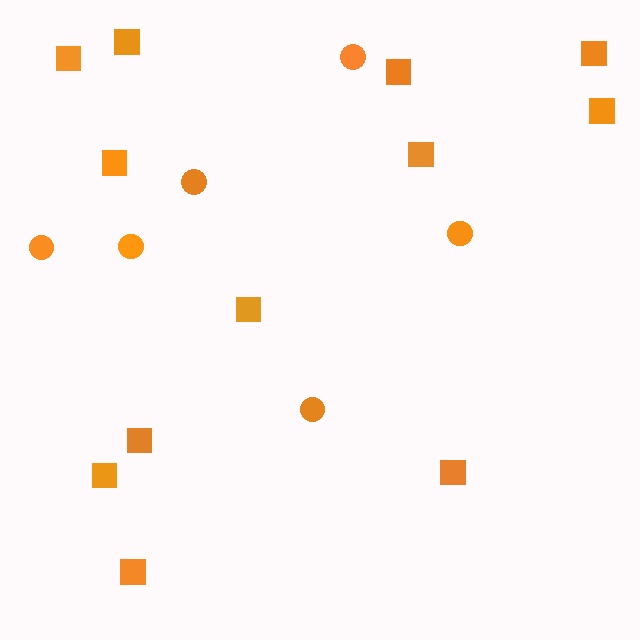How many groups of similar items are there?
There are 2 groups: one group of circles (6) and one group of squares (12).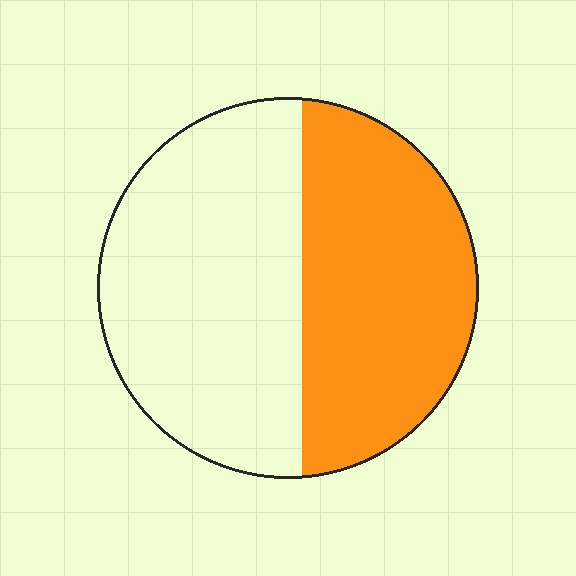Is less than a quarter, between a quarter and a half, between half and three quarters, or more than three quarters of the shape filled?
Between a quarter and a half.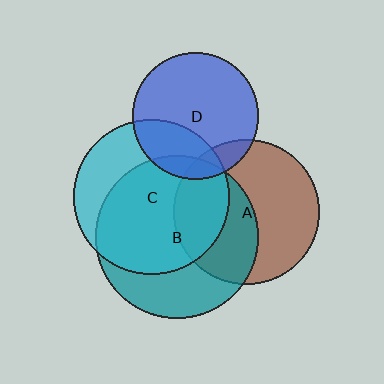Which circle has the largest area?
Circle B (teal).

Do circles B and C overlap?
Yes.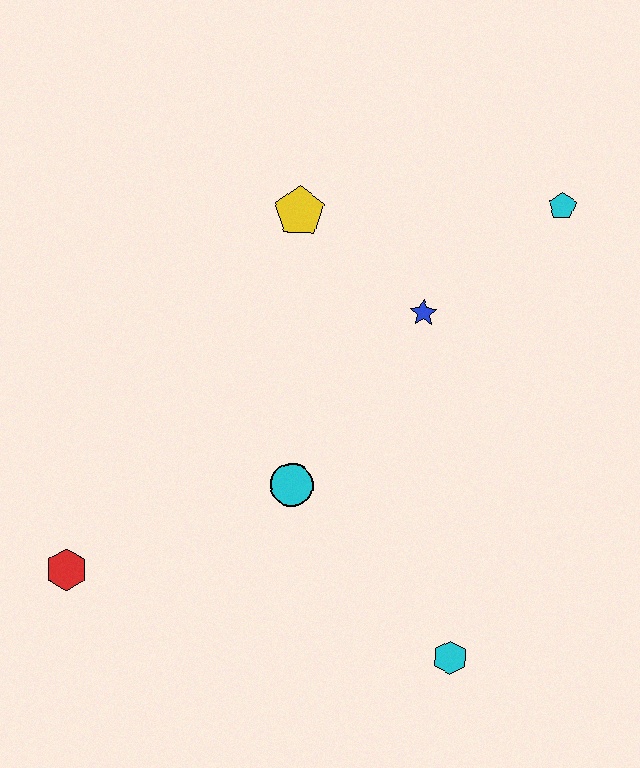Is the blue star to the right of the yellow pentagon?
Yes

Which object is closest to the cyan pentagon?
The blue star is closest to the cyan pentagon.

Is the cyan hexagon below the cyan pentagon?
Yes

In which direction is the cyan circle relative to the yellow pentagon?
The cyan circle is below the yellow pentagon.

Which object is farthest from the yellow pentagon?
The cyan hexagon is farthest from the yellow pentagon.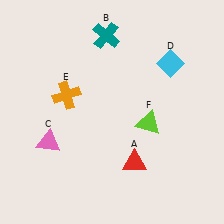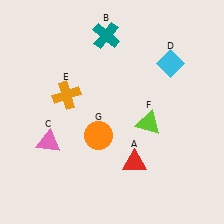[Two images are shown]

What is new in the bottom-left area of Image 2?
An orange circle (G) was added in the bottom-left area of Image 2.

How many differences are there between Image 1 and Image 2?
There is 1 difference between the two images.